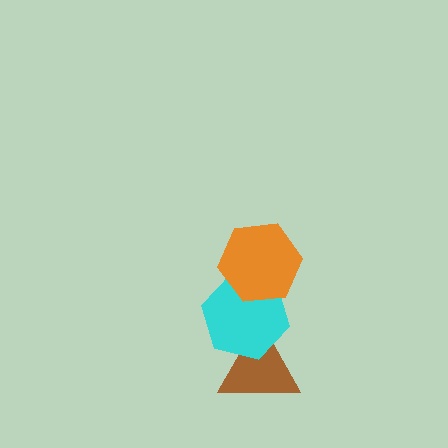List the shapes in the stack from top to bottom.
From top to bottom: the orange hexagon, the cyan hexagon, the brown triangle.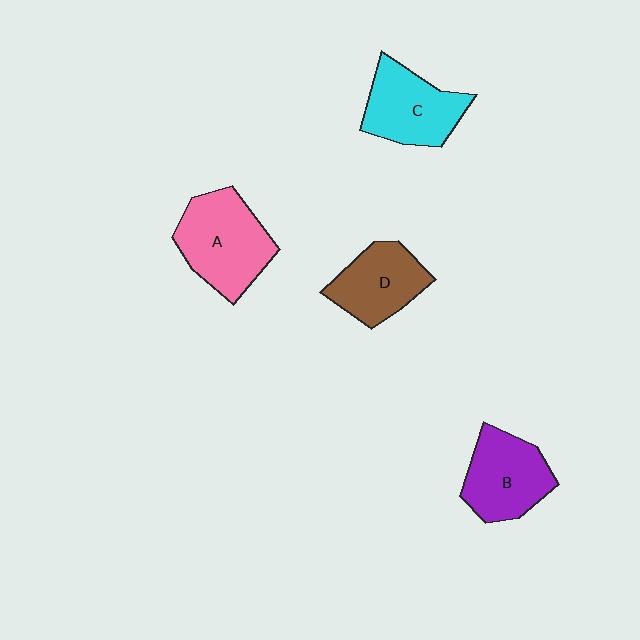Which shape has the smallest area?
Shape D (brown).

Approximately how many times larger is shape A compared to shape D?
Approximately 1.3 times.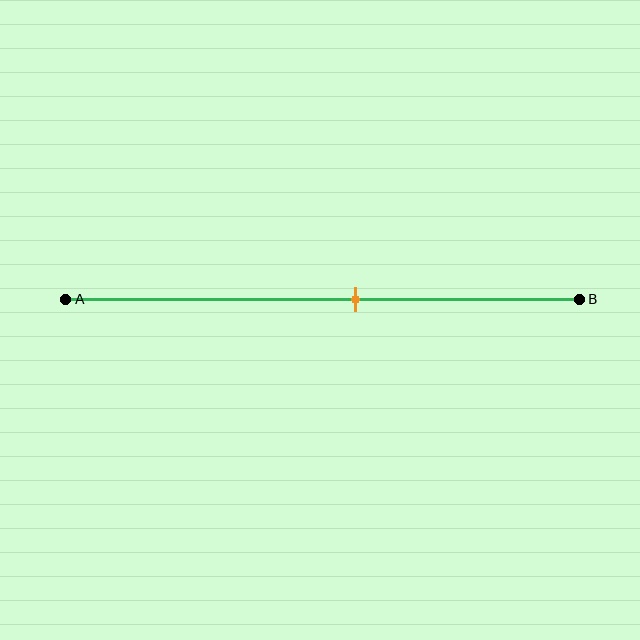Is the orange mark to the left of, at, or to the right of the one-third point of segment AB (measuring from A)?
The orange mark is to the right of the one-third point of segment AB.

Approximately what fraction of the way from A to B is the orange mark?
The orange mark is approximately 55% of the way from A to B.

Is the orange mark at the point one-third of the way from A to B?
No, the mark is at about 55% from A, not at the 33% one-third point.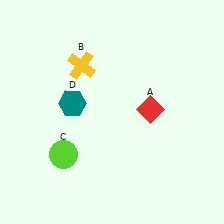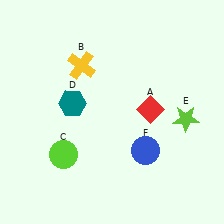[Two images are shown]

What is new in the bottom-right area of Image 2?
A lime star (E) was added in the bottom-right area of Image 2.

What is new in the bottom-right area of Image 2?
A blue circle (F) was added in the bottom-right area of Image 2.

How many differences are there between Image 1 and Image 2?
There are 2 differences between the two images.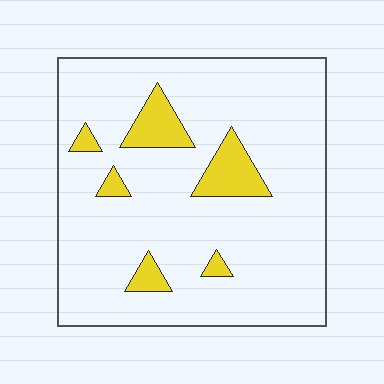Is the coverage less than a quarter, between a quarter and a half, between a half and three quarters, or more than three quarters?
Less than a quarter.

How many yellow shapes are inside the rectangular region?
6.